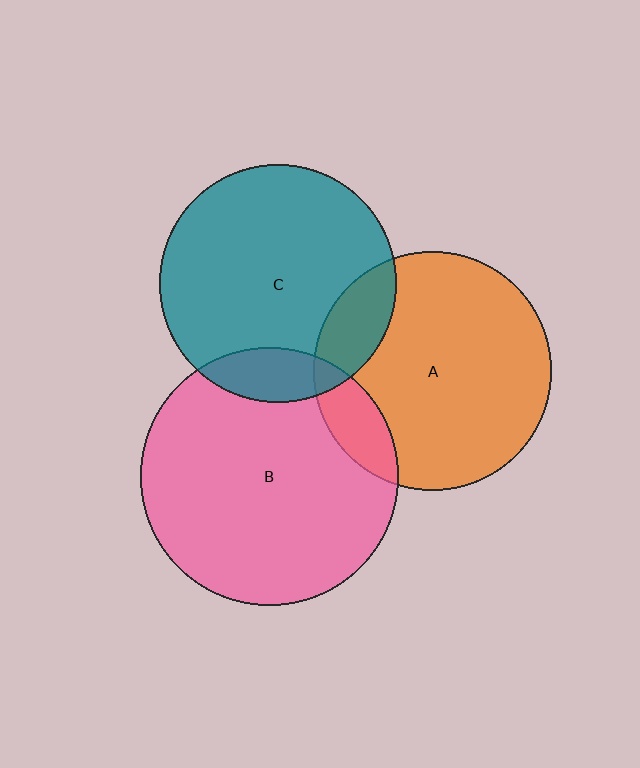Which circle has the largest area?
Circle B (pink).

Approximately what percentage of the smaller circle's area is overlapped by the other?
Approximately 15%.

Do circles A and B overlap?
Yes.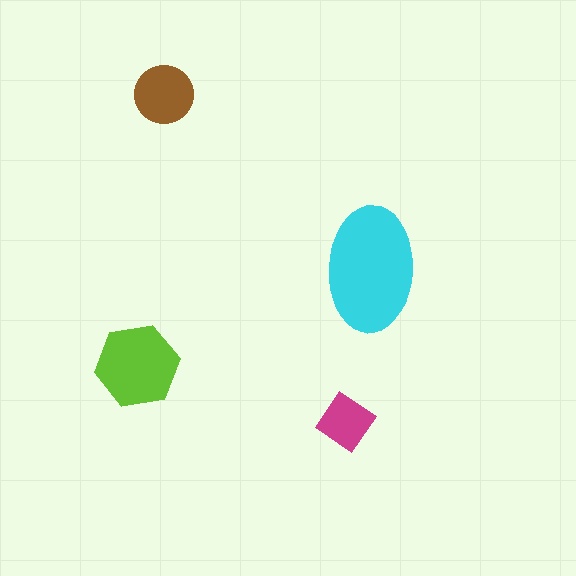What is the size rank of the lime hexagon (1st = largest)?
2nd.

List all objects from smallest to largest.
The magenta diamond, the brown circle, the lime hexagon, the cyan ellipse.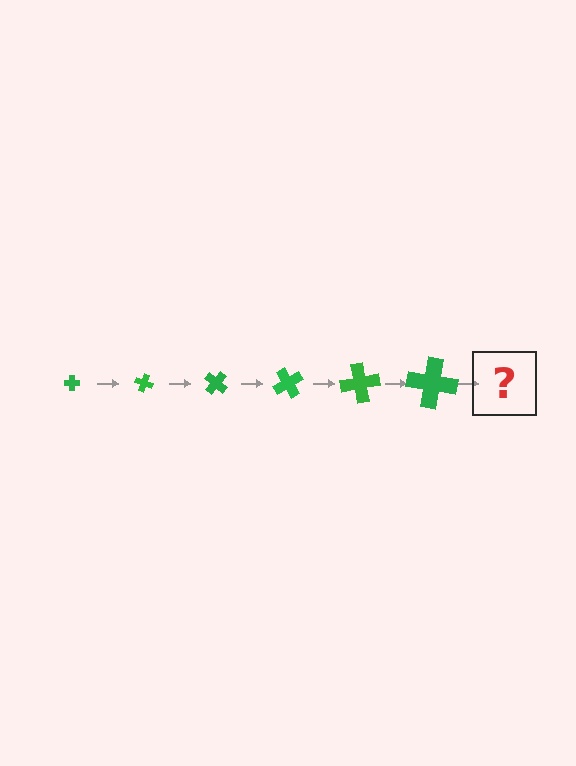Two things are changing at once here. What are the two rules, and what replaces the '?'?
The two rules are that the cross grows larger each step and it rotates 20 degrees each step. The '?' should be a cross, larger than the previous one and rotated 120 degrees from the start.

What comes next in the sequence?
The next element should be a cross, larger than the previous one and rotated 120 degrees from the start.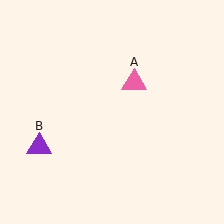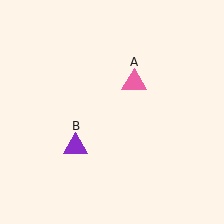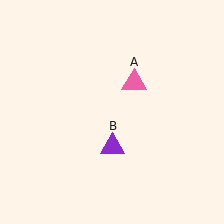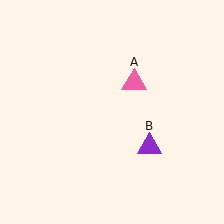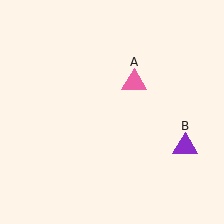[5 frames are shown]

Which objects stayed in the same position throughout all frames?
Pink triangle (object A) remained stationary.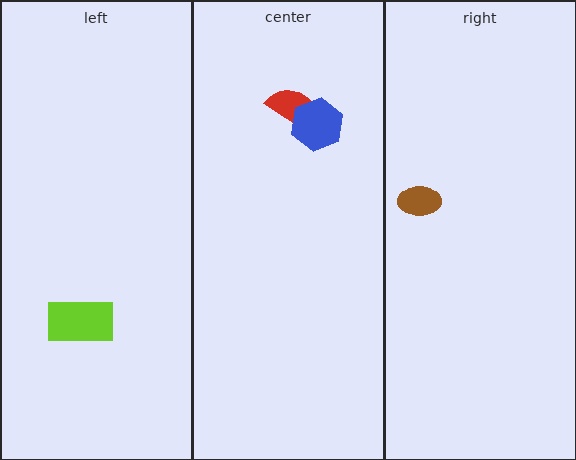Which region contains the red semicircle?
The center region.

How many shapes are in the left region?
1.